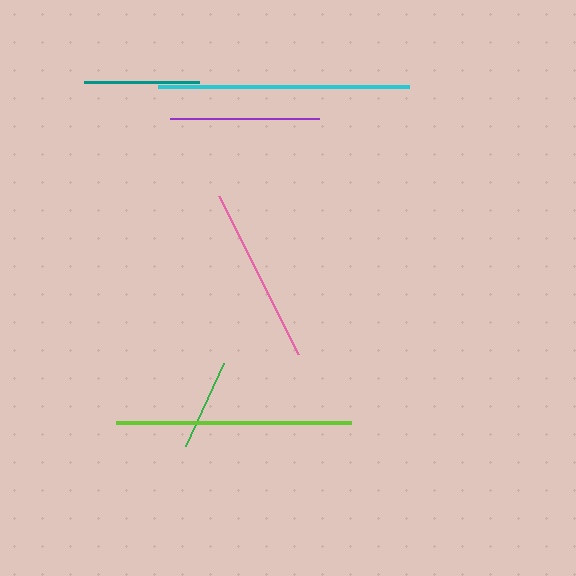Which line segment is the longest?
The cyan line is the longest at approximately 251 pixels.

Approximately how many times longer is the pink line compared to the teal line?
The pink line is approximately 1.5 times the length of the teal line.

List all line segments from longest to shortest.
From longest to shortest: cyan, lime, pink, purple, teal, green.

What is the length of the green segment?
The green segment is approximately 92 pixels long.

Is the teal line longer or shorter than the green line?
The teal line is longer than the green line.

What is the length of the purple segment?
The purple segment is approximately 149 pixels long.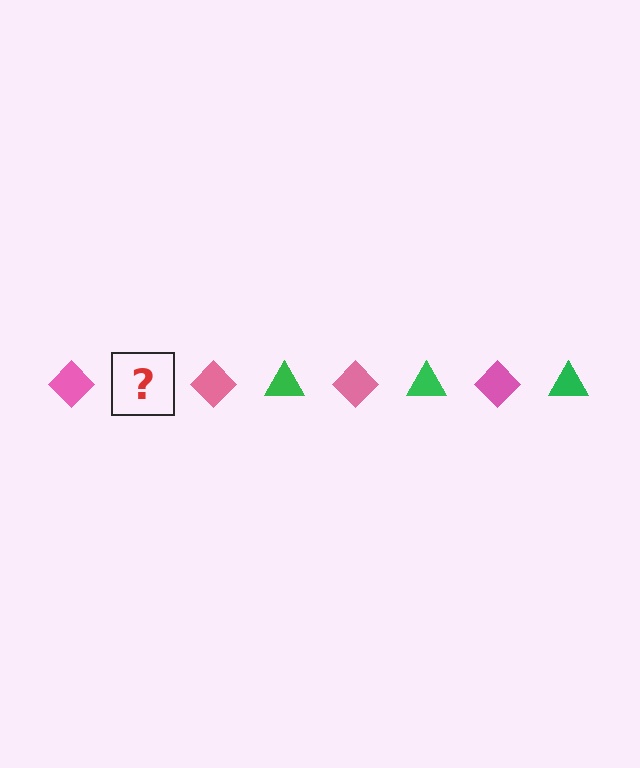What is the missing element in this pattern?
The missing element is a green triangle.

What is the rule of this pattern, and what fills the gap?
The rule is that the pattern alternates between pink diamond and green triangle. The gap should be filled with a green triangle.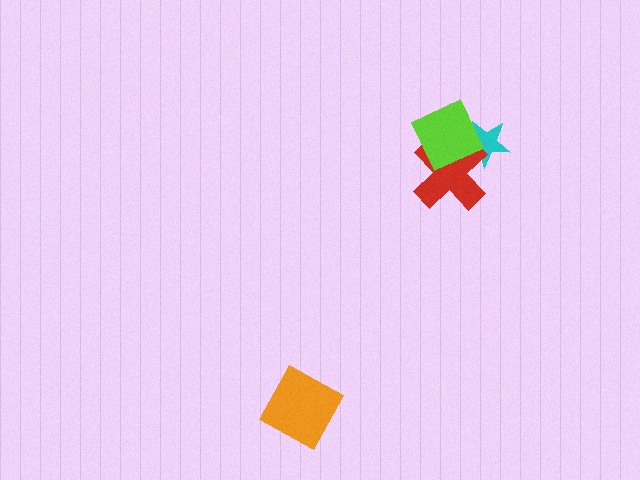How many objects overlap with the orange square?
0 objects overlap with the orange square.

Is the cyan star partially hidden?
Yes, it is partially covered by another shape.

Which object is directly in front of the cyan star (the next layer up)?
The red cross is directly in front of the cyan star.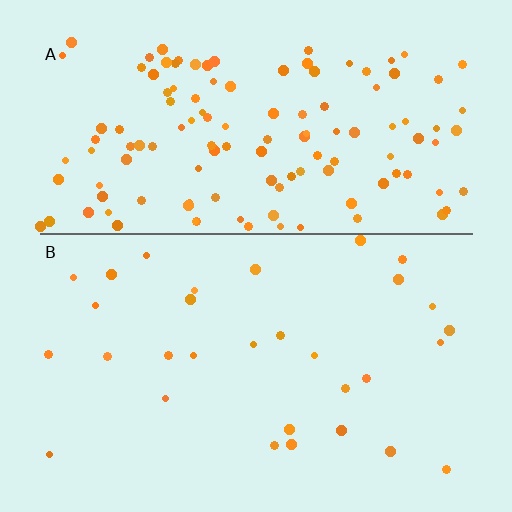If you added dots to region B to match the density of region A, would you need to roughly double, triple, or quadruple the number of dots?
Approximately quadruple.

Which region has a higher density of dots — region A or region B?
A (the top).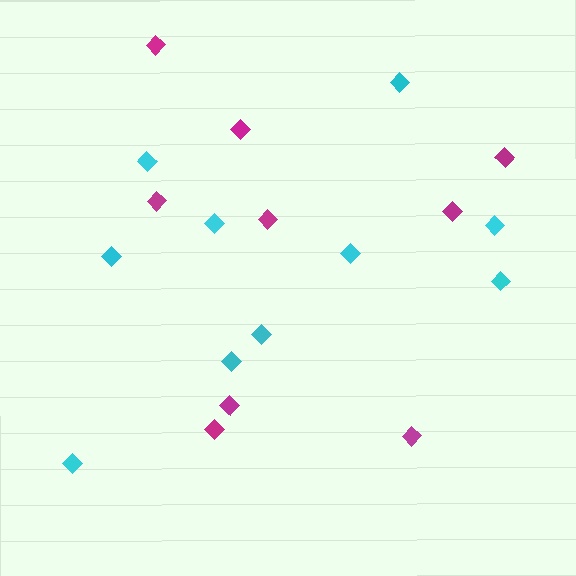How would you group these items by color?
There are 2 groups: one group of magenta diamonds (9) and one group of cyan diamonds (10).